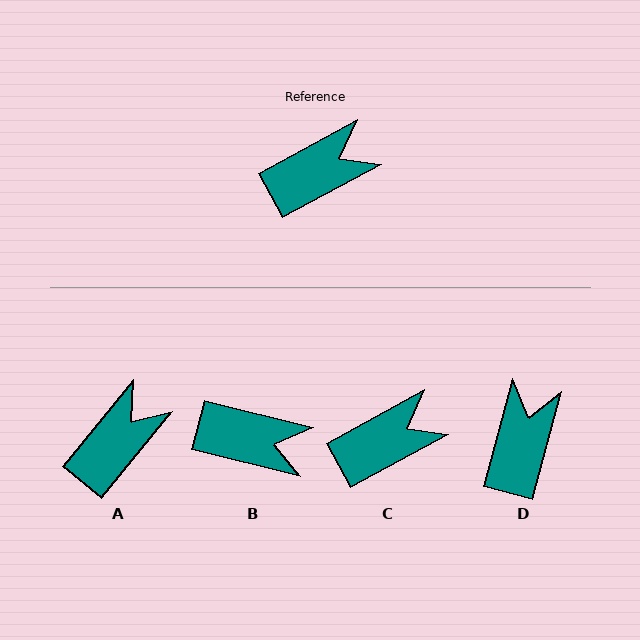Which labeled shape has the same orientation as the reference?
C.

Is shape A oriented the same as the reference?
No, it is off by about 22 degrees.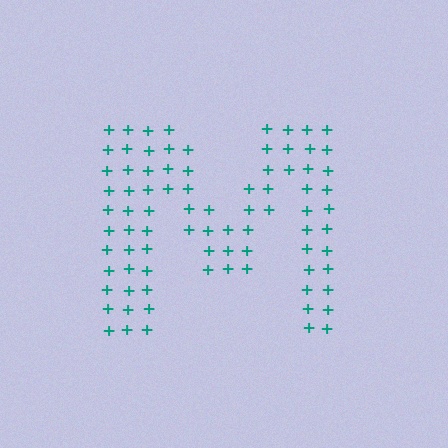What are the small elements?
The small elements are plus signs.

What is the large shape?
The large shape is the letter M.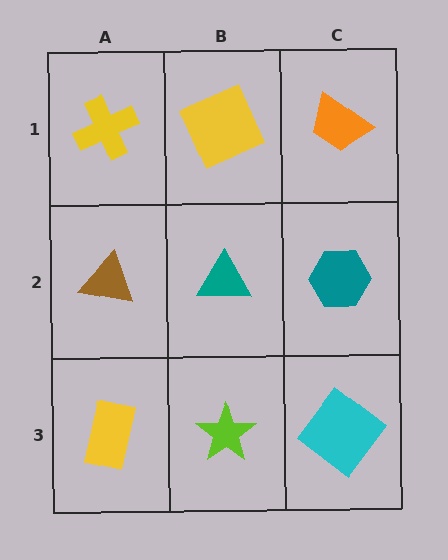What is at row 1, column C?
An orange trapezoid.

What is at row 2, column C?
A teal hexagon.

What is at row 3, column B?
A lime star.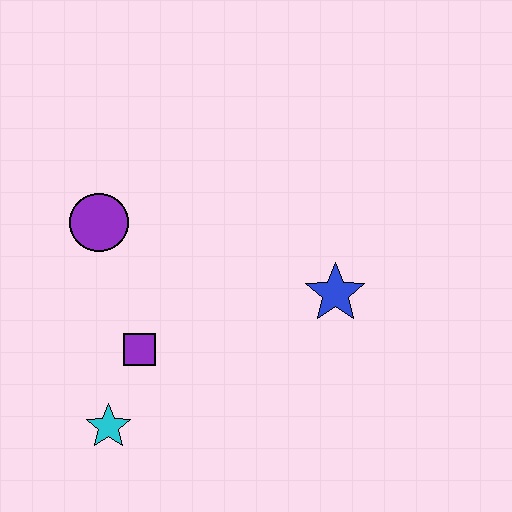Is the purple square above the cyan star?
Yes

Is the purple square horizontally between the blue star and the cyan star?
Yes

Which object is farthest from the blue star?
The cyan star is farthest from the blue star.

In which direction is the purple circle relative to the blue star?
The purple circle is to the left of the blue star.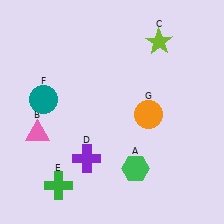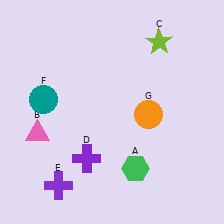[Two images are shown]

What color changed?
The cross (E) changed from green in Image 1 to purple in Image 2.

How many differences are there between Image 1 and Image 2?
There is 1 difference between the two images.